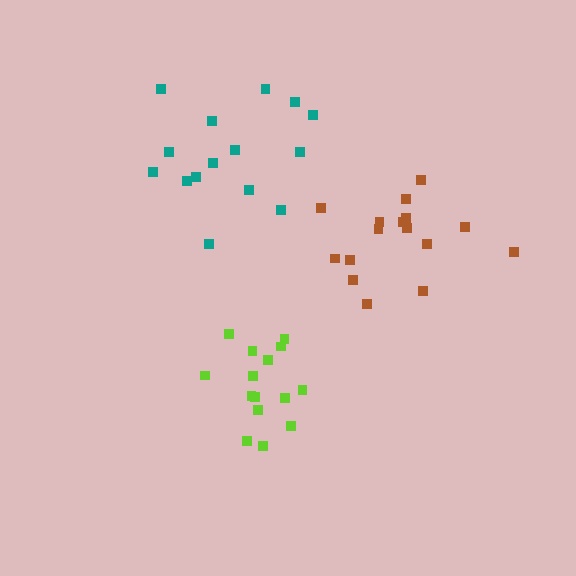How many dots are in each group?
Group 1: 15 dots, Group 2: 16 dots, Group 3: 15 dots (46 total).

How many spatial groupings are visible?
There are 3 spatial groupings.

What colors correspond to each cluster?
The clusters are colored: teal, brown, lime.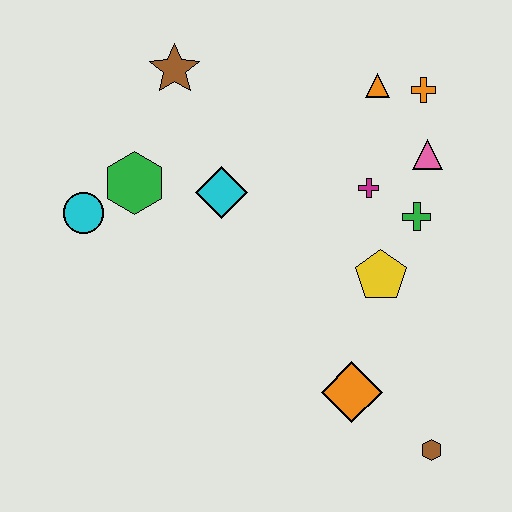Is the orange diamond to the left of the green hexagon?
No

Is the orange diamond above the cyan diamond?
No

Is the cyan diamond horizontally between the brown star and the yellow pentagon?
Yes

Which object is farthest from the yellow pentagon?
The cyan circle is farthest from the yellow pentagon.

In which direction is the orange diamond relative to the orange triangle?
The orange diamond is below the orange triangle.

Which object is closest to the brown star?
The green hexagon is closest to the brown star.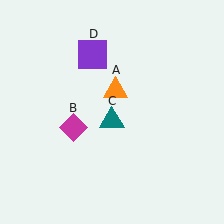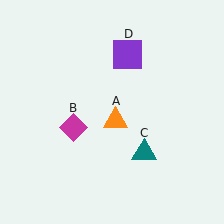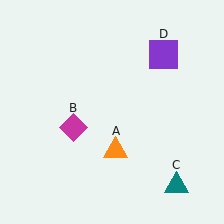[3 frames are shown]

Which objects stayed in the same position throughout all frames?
Magenta diamond (object B) remained stationary.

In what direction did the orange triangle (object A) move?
The orange triangle (object A) moved down.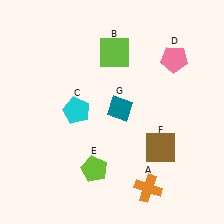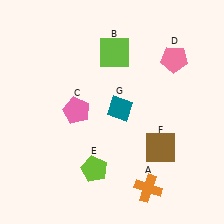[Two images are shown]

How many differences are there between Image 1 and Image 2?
There is 1 difference between the two images.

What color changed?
The pentagon (C) changed from cyan in Image 1 to pink in Image 2.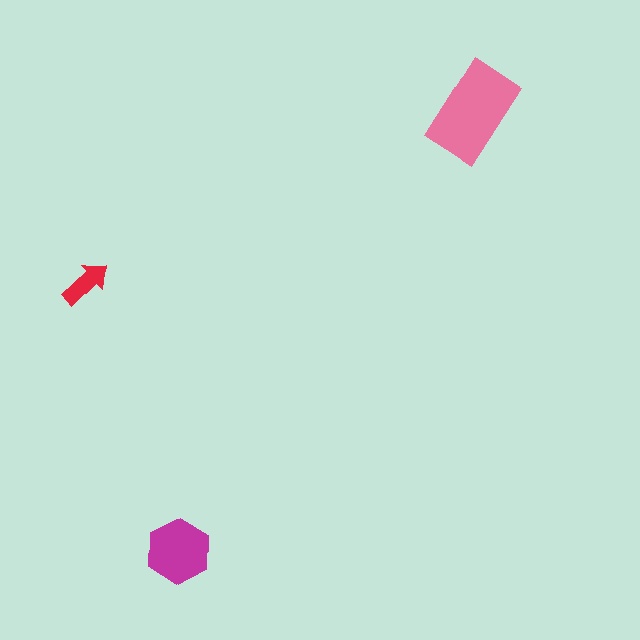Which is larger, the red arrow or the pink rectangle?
The pink rectangle.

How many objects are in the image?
There are 3 objects in the image.